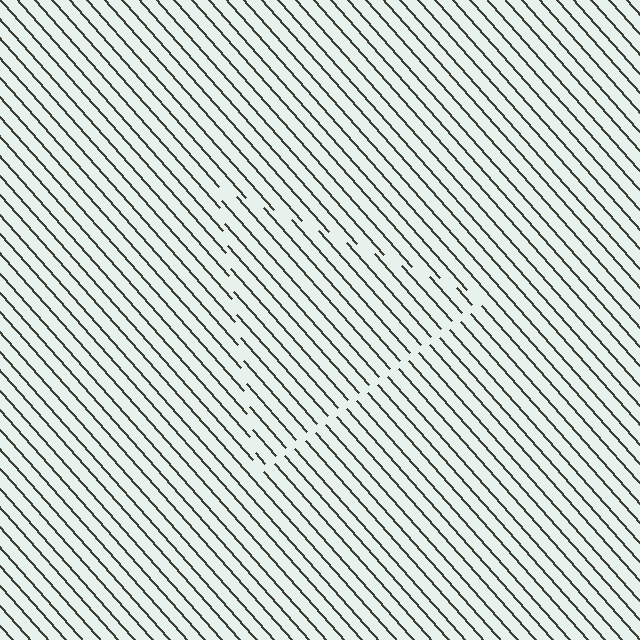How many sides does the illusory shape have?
3 sides — the line-ends trace a triangle.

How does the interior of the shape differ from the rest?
The interior of the shape contains the same grating, shifted by half a period — the contour is defined by the phase discontinuity where line-ends from the inner and outer gratings abut.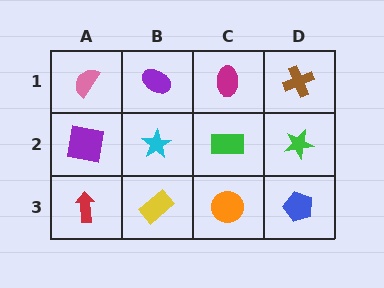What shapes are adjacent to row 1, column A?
A purple square (row 2, column A), a purple ellipse (row 1, column B).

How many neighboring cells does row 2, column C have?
4.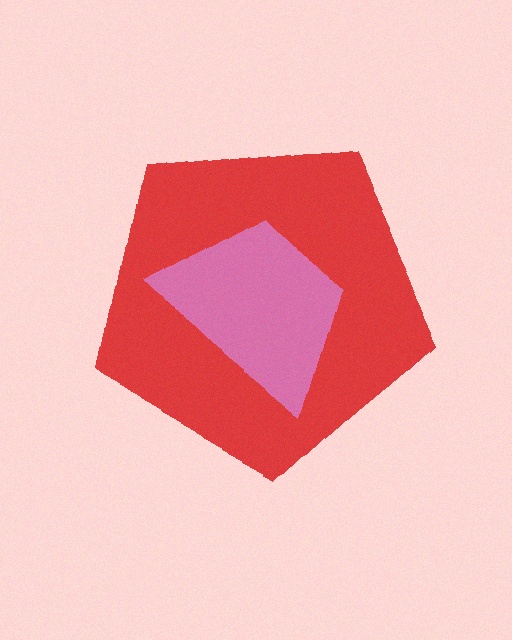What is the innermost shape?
The pink trapezoid.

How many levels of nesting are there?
2.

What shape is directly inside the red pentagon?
The pink trapezoid.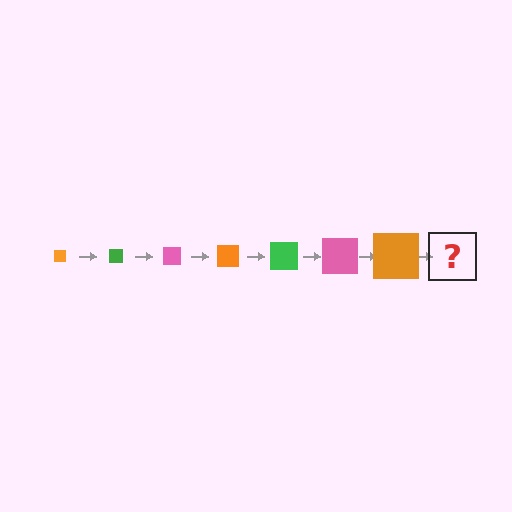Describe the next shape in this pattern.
It should be a green square, larger than the previous one.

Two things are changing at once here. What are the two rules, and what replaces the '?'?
The two rules are that the square grows larger each step and the color cycles through orange, green, and pink. The '?' should be a green square, larger than the previous one.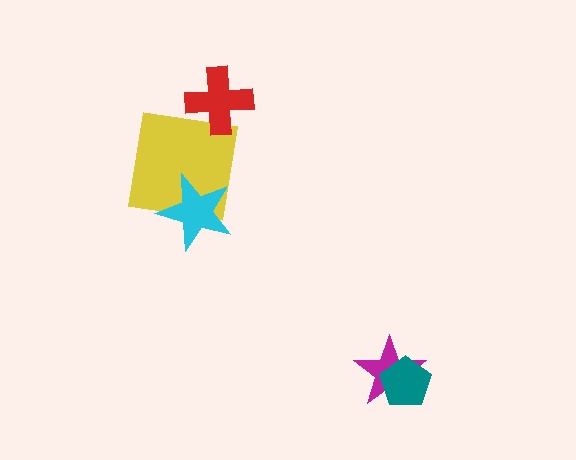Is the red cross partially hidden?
No, no other shape covers it.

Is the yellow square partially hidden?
Yes, it is partially covered by another shape.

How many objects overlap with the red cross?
0 objects overlap with the red cross.